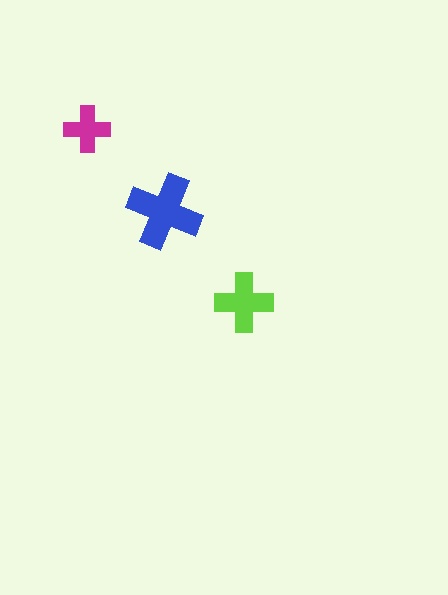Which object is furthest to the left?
The magenta cross is leftmost.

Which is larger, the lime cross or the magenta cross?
The lime one.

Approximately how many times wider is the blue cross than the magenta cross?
About 1.5 times wider.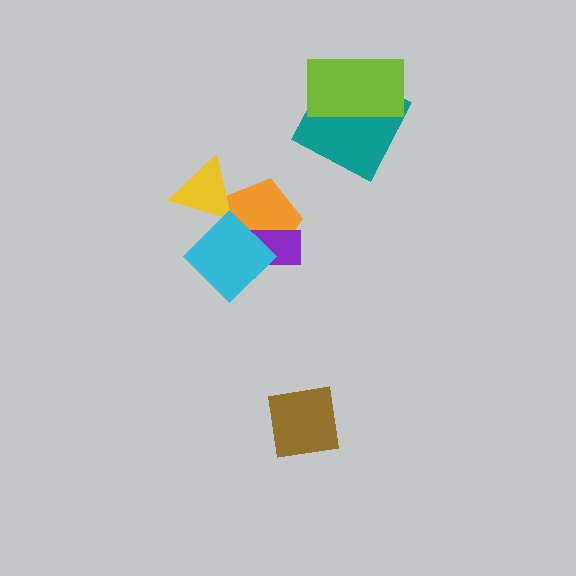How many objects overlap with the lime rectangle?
1 object overlaps with the lime rectangle.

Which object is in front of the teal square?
The lime rectangle is in front of the teal square.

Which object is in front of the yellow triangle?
The cyan diamond is in front of the yellow triangle.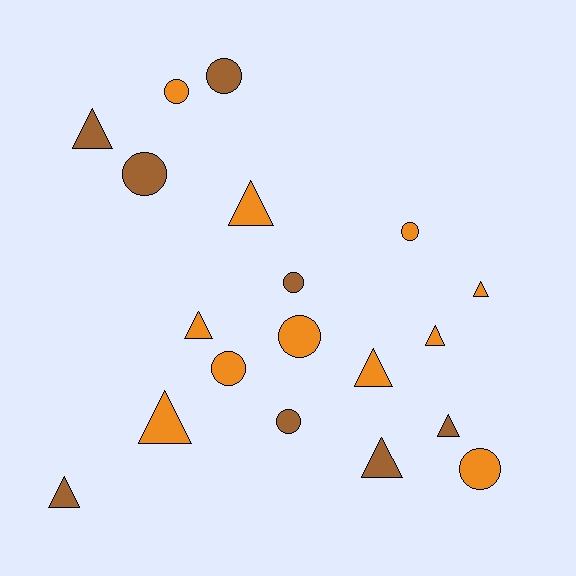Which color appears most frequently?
Orange, with 11 objects.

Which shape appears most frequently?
Triangle, with 10 objects.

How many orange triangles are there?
There are 6 orange triangles.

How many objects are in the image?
There are 19 objects.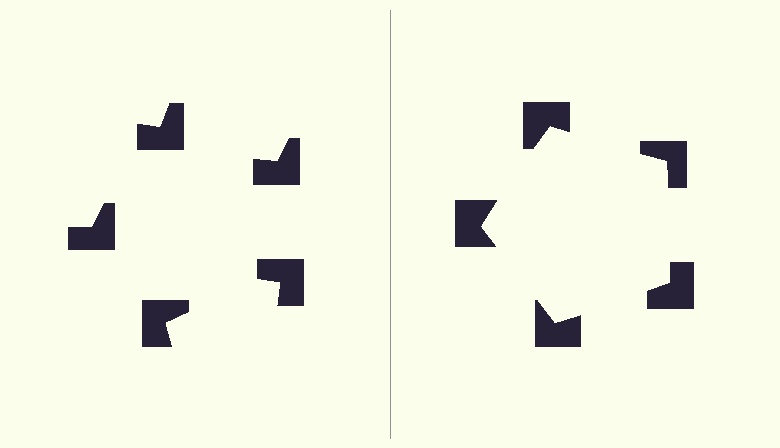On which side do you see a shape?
An illusory pentagon appears on the right side. On the left side the wedge cuts are rotated, so no coherent shape forms.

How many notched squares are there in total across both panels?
10 — 5 on each side.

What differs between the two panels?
The notched squares are positioned identically on both sides; only the wedge orientations differ. On the right they align to a pentagon; on the left they are misaligned.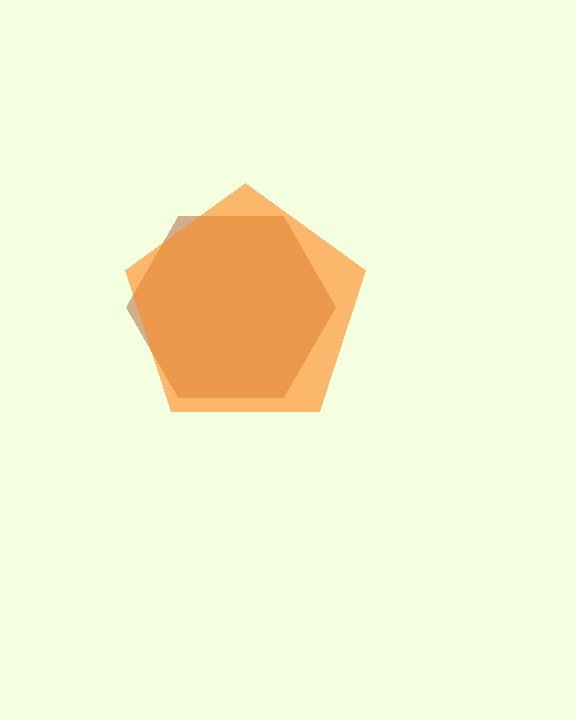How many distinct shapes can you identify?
There are 2 distinct shapes: a brown hexagon, an orange pentagon.